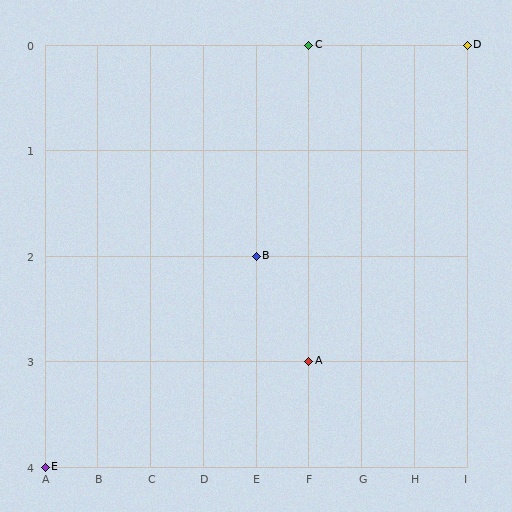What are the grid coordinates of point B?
Point B is at grid coordinates (E, 2).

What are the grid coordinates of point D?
Point D is at grid coordinates (I, 0).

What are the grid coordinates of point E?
Point E is at grid coordinates (A, 4).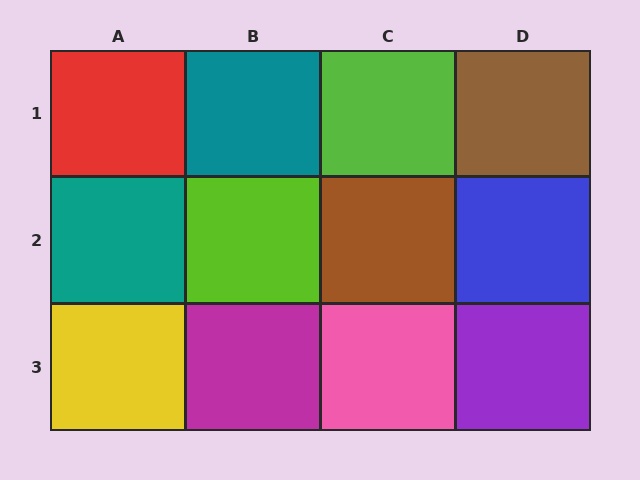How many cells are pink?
1 cell is pink.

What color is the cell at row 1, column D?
Brown.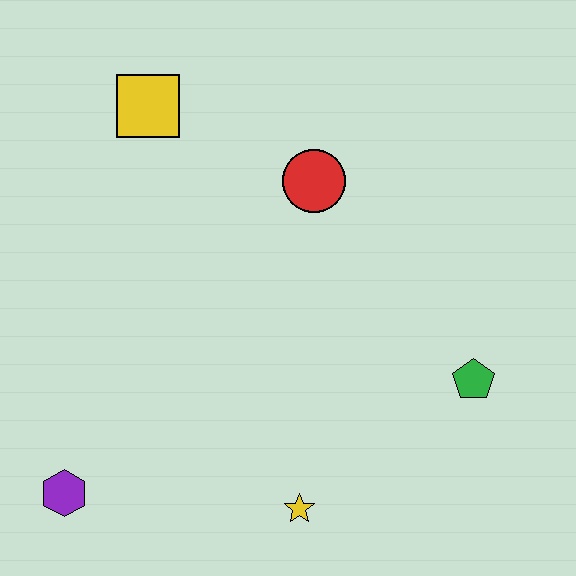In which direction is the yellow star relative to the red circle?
The yellow star is below the red circle.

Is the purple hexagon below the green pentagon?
Yes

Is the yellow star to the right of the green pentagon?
No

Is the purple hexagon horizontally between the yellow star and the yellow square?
No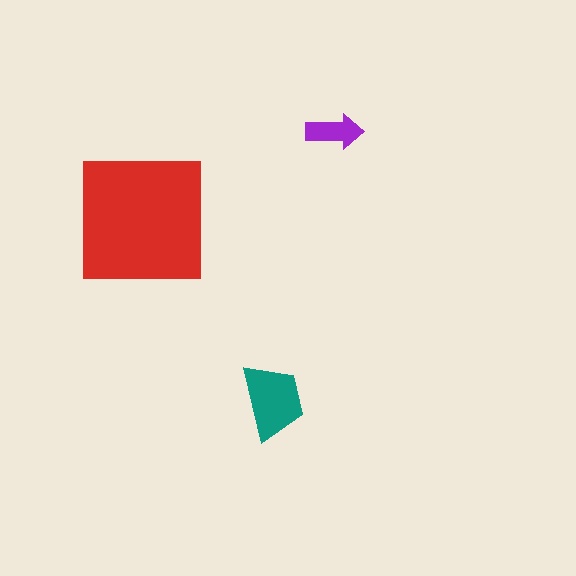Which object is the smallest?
The purple arrow.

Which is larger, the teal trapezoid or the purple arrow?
The teal trapezoid.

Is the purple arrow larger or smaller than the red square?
Smaller.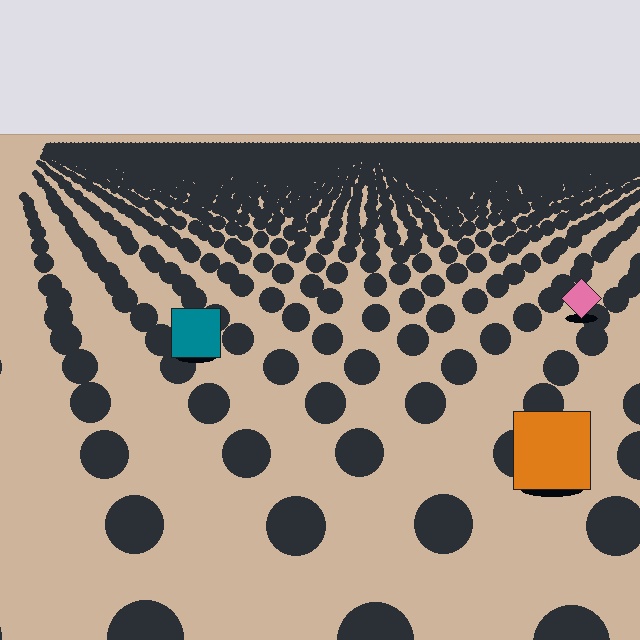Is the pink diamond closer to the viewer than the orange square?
No. The orange square is closer — you can tell from the texture gradient: the ground texture is coarser near it.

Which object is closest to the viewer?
The orange square is closest. The texture marks near it are larger and more spread out.